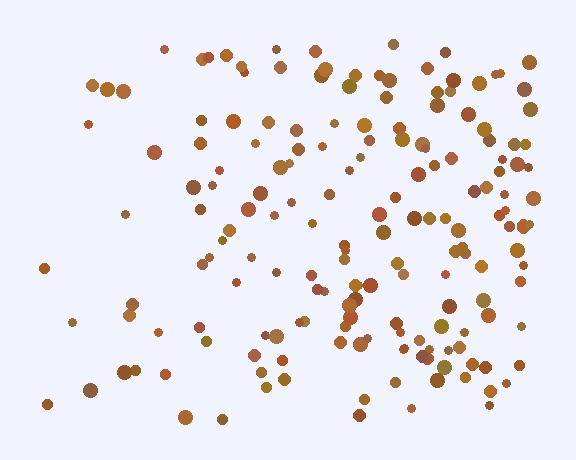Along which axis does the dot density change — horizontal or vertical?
Horizontal.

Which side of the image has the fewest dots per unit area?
The left.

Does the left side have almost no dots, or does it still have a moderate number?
Still a moderate number, just noticeably fewer than the right.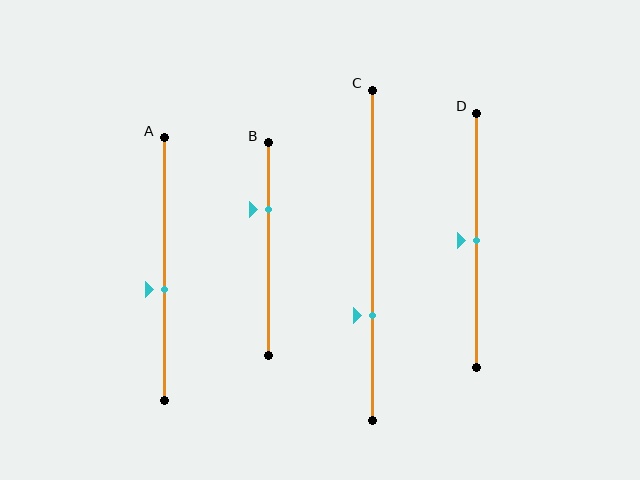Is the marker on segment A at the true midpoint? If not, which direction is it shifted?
No, the marker on segment A is shifted downward by about 8% of the segment length.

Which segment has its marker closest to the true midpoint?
Segment D has its marker closest to the true midpoint.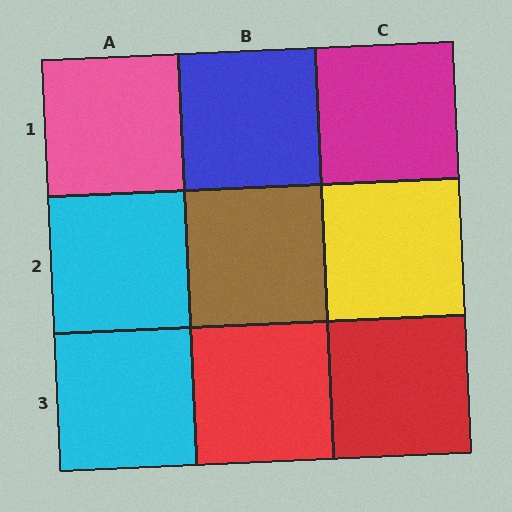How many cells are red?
2 cells are red.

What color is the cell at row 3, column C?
Red.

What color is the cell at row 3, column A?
Cyan.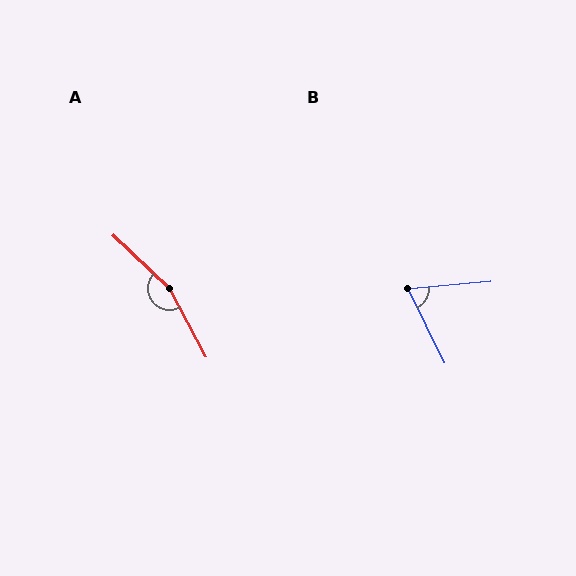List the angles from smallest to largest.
B (69°), A (162°).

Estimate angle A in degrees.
Approximately 162 degrees.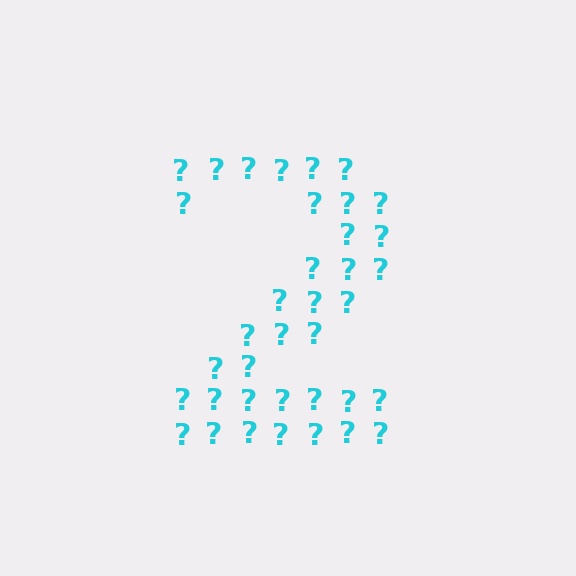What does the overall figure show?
The overall figure shows the digit 2.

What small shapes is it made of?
It is made of small question marks.